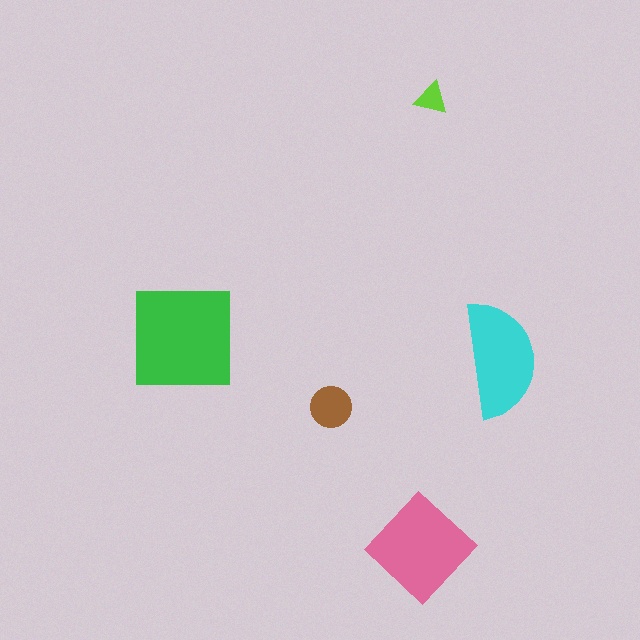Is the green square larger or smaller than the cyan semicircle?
Larger.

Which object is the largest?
The green square.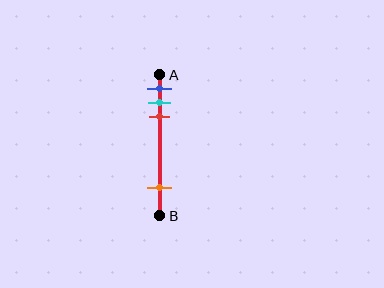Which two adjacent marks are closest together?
The cyan and red marks are the closest adjacent pair.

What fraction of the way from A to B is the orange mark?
The orange mark is approximately 80% (0.8) of the way from A to B.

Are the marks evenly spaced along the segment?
No, the marks are not evenly spaced.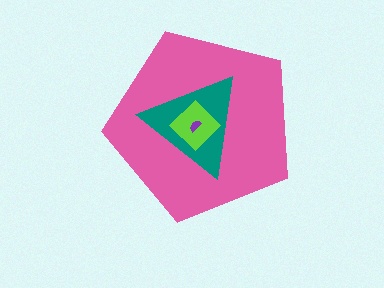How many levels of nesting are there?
4.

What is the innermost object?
The purple semicircle.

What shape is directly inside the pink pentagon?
The teal triangle.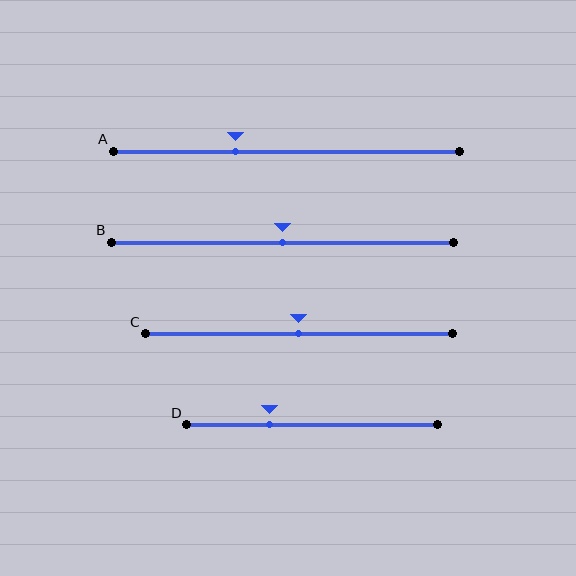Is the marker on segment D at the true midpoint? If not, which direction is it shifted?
No, the marker on segment D is shifted to the left by about 17% of the segment length.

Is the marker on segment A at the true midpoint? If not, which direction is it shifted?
No, the marker on segment A is shifted to the left by about 15% of the segment length.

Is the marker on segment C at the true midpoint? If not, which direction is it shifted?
Yes, the marker on segment C is at the true midpoint.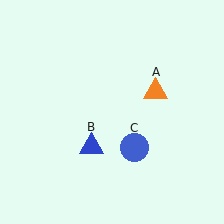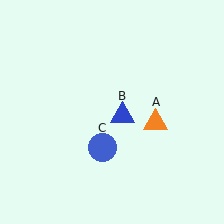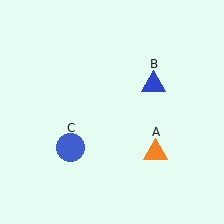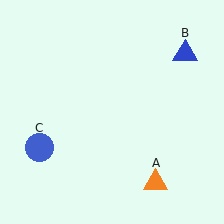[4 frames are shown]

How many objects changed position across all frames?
3 objects changed position: orange triangle (object A), blue triangle (object B), blue circle (object C).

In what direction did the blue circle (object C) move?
The blue circle (object C) moved left.